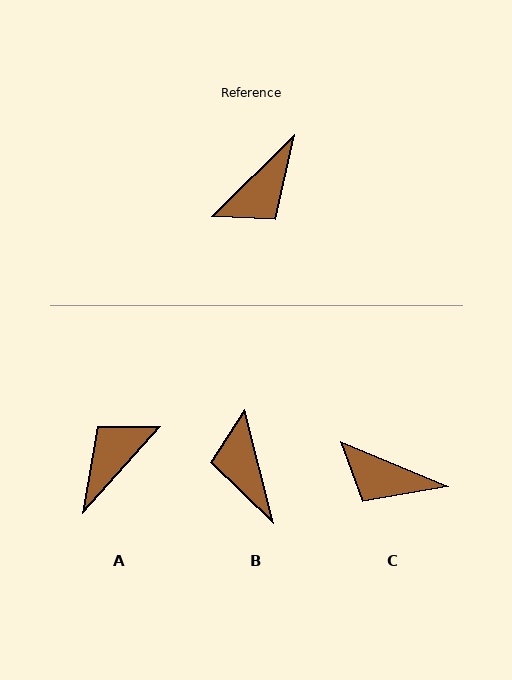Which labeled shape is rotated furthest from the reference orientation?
A, about 177 degrees away.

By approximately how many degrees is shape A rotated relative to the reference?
Approximately 177 degrees clockwise.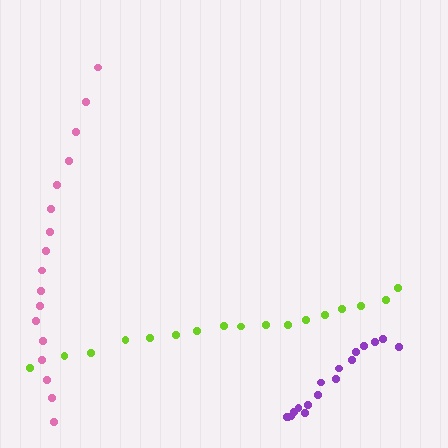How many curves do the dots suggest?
There are 3 distinct paths.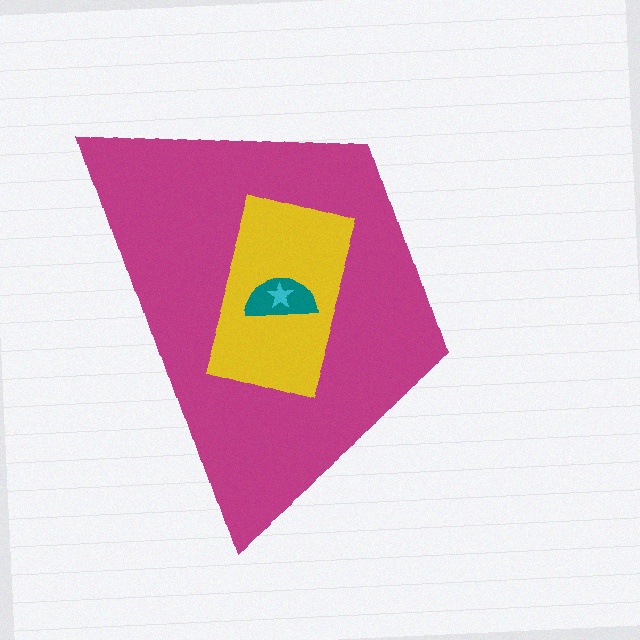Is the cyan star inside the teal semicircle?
Yes.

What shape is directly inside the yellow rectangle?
The teal semicircle.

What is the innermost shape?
The cyan star.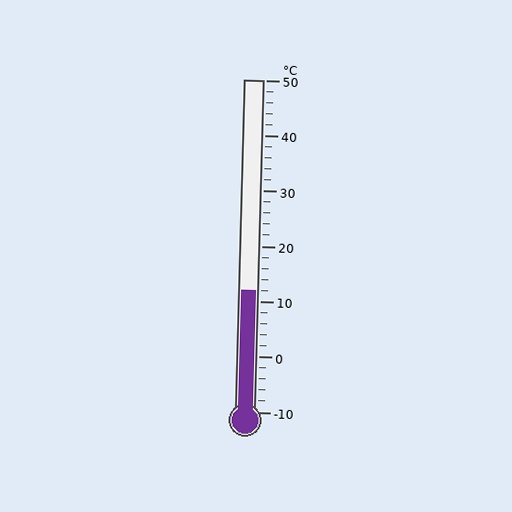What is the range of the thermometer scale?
The thermometer scale ranges from -10°C to 50°C.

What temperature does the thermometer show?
The thermometer shows approximately 12°C.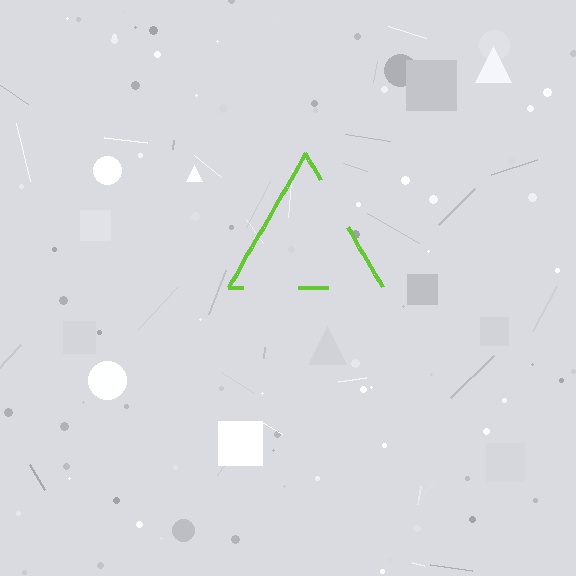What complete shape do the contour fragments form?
The contour fragments form a triangle.